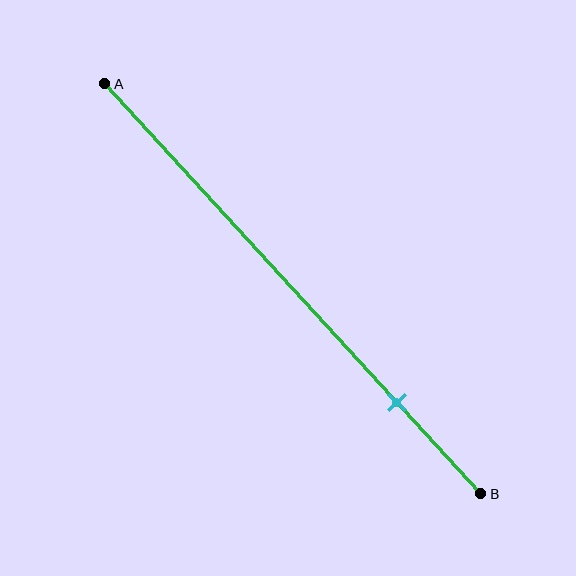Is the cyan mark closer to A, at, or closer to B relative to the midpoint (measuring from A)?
The cyan mark is closer to point B than the midpoint of segment AB.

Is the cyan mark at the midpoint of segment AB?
No, the mark is at about 80% from A, not at the 50% midpoint.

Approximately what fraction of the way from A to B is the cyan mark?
The cyan mark is approximately 80% of the way from A to B.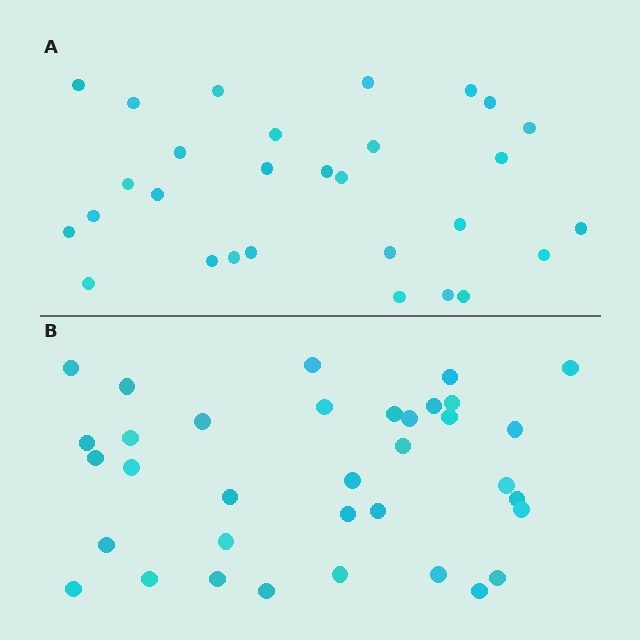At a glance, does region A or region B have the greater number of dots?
Region B (the bottom region) has more dots.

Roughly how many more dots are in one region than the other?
Region B has about 6 more dots than region A.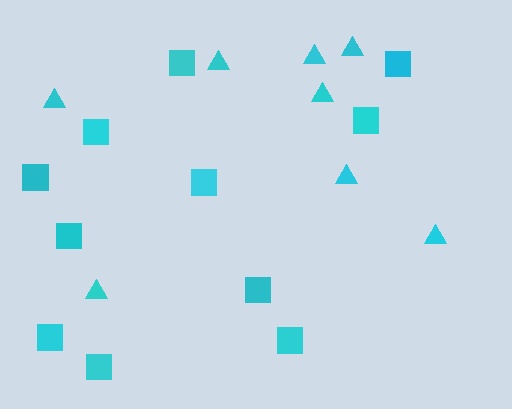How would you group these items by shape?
There are 2 groups: one group of squares (11) and one group of triangles (8).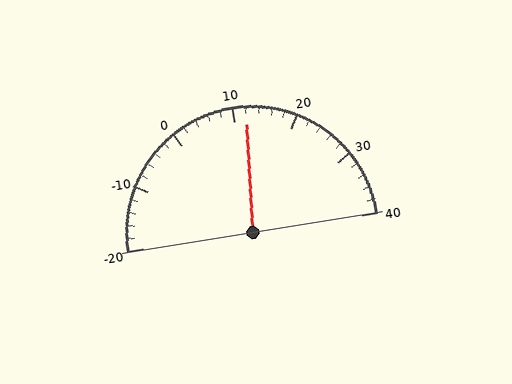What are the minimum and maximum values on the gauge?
The gauge ranges from -20 to 40.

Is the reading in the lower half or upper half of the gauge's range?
The reading is in the upper half of the range (-20 to 40).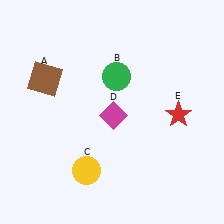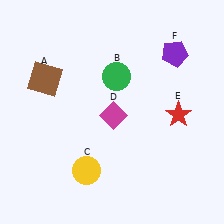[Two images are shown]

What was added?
A purple pentagon (F) was added in Image 2.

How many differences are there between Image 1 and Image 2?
There is 1 difference between the two images.